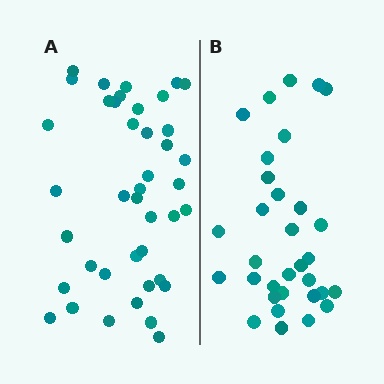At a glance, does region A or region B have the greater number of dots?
Region A (the left region) has more dots.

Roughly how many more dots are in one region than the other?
Region A has roughly 8 or so more dots than region B.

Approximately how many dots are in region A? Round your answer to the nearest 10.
About 40 dots. (The exact count is 41, which rounds to 40.)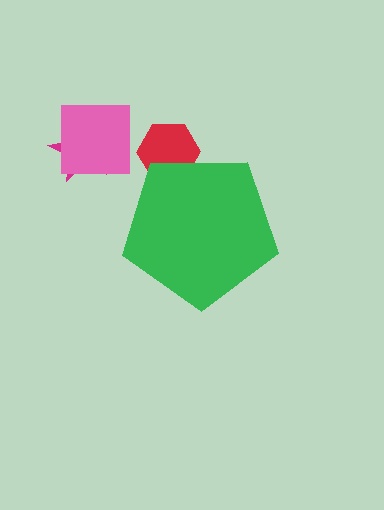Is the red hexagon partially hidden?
Yes, the red hexagon is partially hidden behind the green pentagon.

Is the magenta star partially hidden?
No, the magenta star is fully visible.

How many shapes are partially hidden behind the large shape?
1 shape is partially hidden.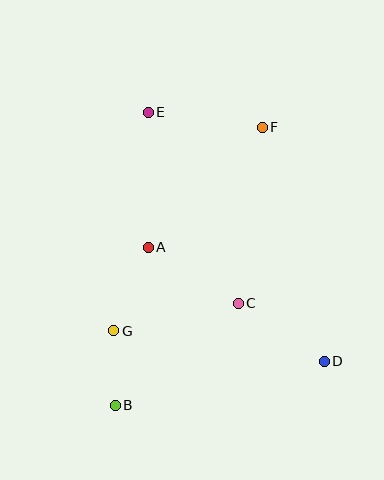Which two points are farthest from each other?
Points B and F are farthest from each other.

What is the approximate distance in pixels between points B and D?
The distance between B and D is approximately 213 pixels.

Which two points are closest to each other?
Points B and G are closest to each other.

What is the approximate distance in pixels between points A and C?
The distance between A and C is approximately 106 pixels.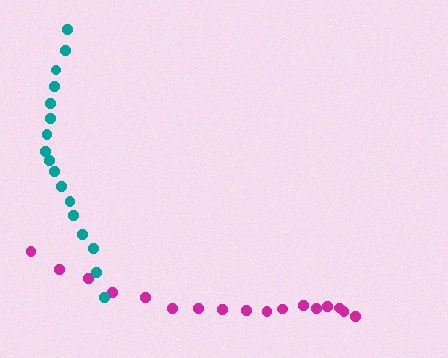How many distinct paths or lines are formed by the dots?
There are 2 distinct paths.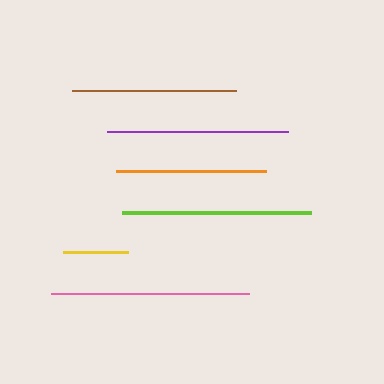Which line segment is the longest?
The pink line is the longest at approximately 198 pixels.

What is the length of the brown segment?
The brown segment is approximately 164 pixels long.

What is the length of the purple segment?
The purple segment is approximately 181 pixels long.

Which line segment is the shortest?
The yellow line is the shortest at approximately 65 pixels.